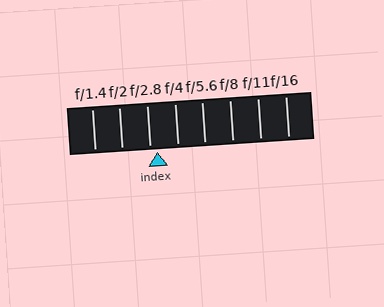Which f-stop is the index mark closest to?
The index mark is closest to f/2.8.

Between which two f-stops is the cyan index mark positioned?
The index mark is between f/2.8 and f/4.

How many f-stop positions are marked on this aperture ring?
There are 8 f-stop positions marked.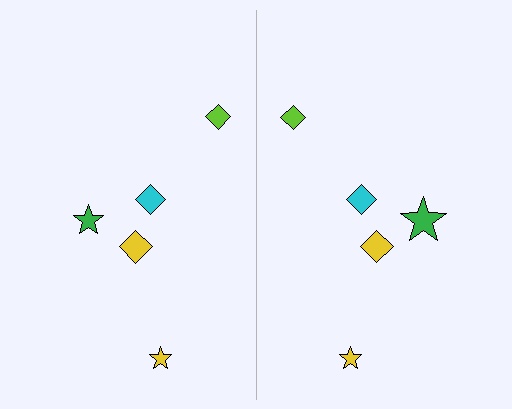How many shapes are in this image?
There are 10 shapes in this image.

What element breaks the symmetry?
The green star on the right side has a different size than its mirror counterpart.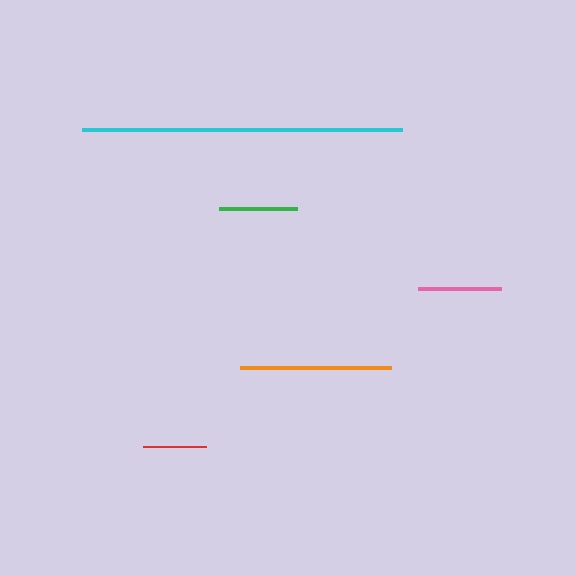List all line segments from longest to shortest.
From longest to shortest: cyan, orange, pink, green, red.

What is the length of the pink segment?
The pink segment is approximately 82 pixels long.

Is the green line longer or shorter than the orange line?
The orange line is longer than the green line.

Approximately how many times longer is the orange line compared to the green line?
The orange line is approximately 1.9 times the length of the green line.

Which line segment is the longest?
The cyan line is the longest at approximately 320 pixels.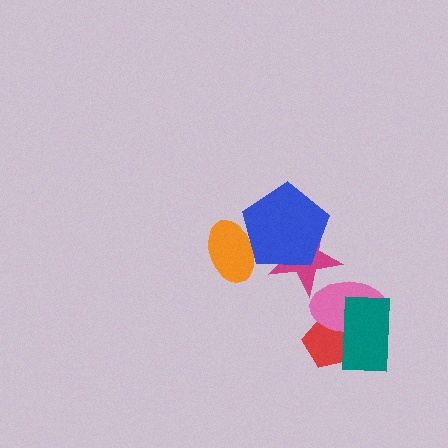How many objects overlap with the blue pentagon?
2 objects overlap with the blue pentagon.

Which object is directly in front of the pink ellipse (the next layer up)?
The teal rectangle is directly in front of the pink ellipse.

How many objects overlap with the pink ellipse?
3 objects overlap with the pink ellipse.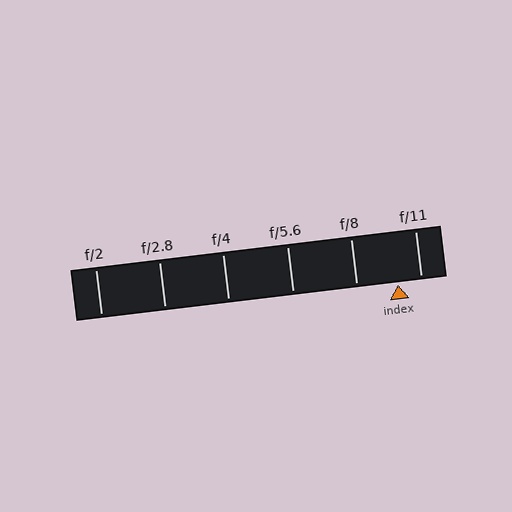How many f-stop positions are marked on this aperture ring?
There are 6 f-stop positions marked.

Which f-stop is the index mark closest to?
The index mark is closest to f/11.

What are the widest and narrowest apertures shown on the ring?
The widest aperture shown is f/2 and the narrowest is f/11.